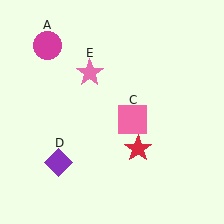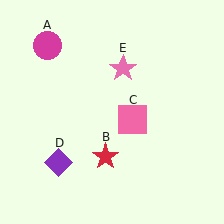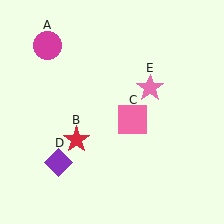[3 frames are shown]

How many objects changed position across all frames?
2 objects changed position: red star (object B), pink star (object E).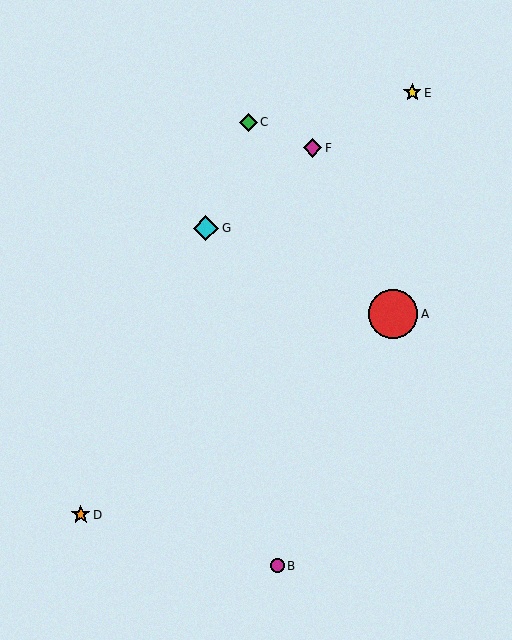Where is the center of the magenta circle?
The center of the magenta circle is at (277, 566).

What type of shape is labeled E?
Shape E is a yellow star.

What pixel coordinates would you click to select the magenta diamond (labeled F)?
Click at (313, 148) to select the magenta diamond F.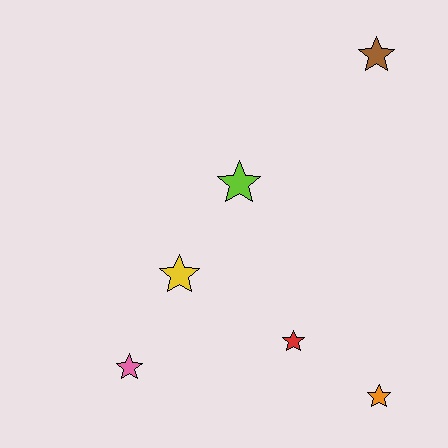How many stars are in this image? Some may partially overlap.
There are 6 stars.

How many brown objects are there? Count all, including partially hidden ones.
There is 1 brown object.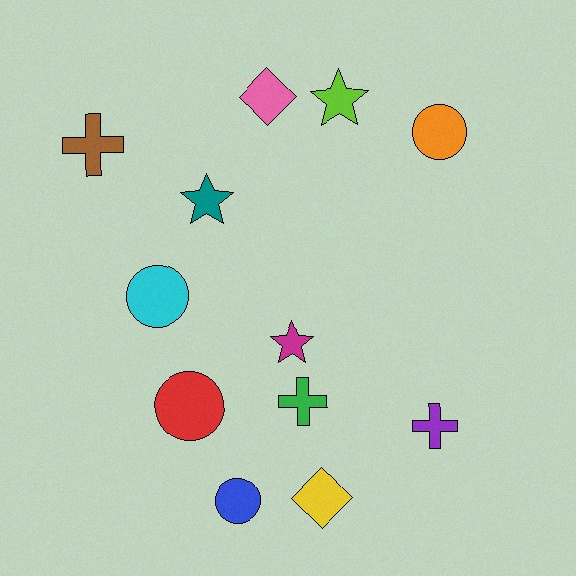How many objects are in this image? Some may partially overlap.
There are 12 objects.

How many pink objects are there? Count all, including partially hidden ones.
There is 1 pink object.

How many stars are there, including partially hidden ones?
There are 3 stars.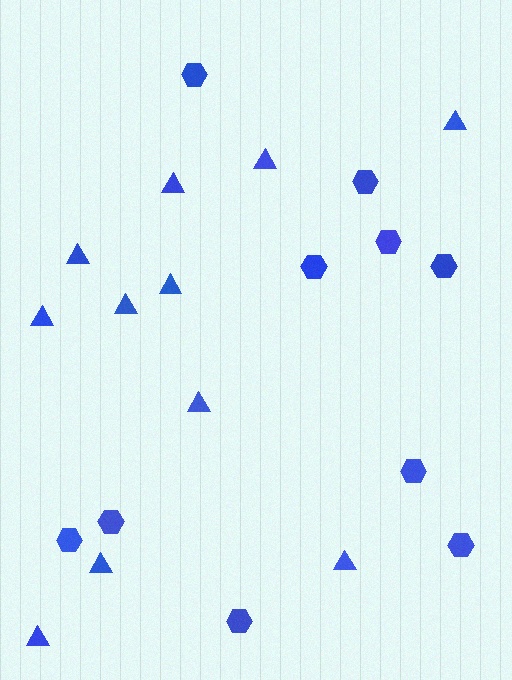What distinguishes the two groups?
There are 2 groups: one group of hexagons (10) and one group of triangles (11).